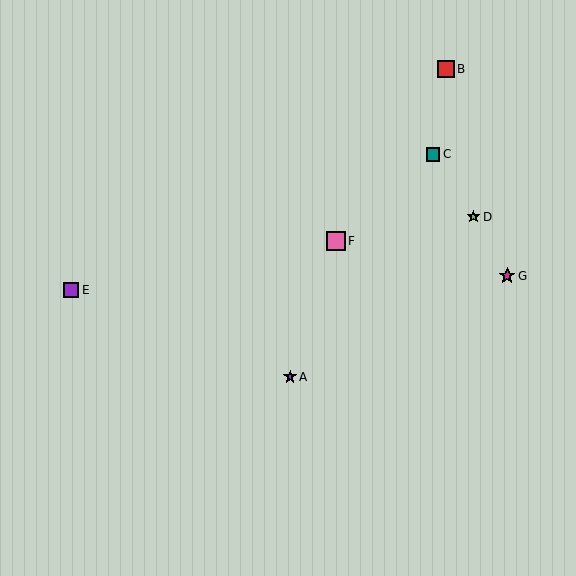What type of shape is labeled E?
Shape E is a purple square.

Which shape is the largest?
The pink square (labeled F) is the largest.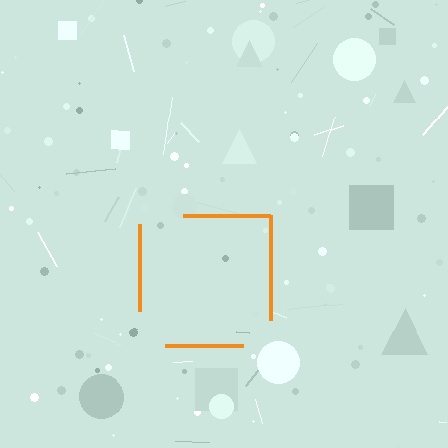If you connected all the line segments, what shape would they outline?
They would outline a square.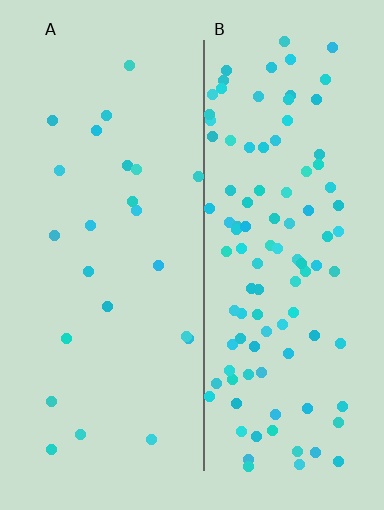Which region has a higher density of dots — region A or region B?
B (the right).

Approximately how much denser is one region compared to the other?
Approximately 4.5× — region B over region A.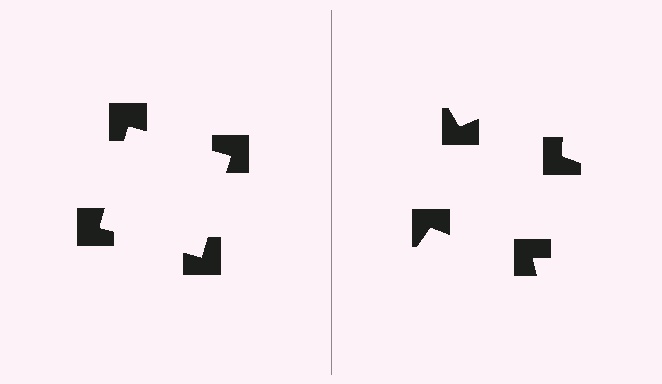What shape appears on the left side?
An illusory square.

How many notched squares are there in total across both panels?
8 — 4 on each side.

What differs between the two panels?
The notched squares are positioned identically on both sides; only the wedge orientations differ. On the left they align to a square; on the right they are misaligned.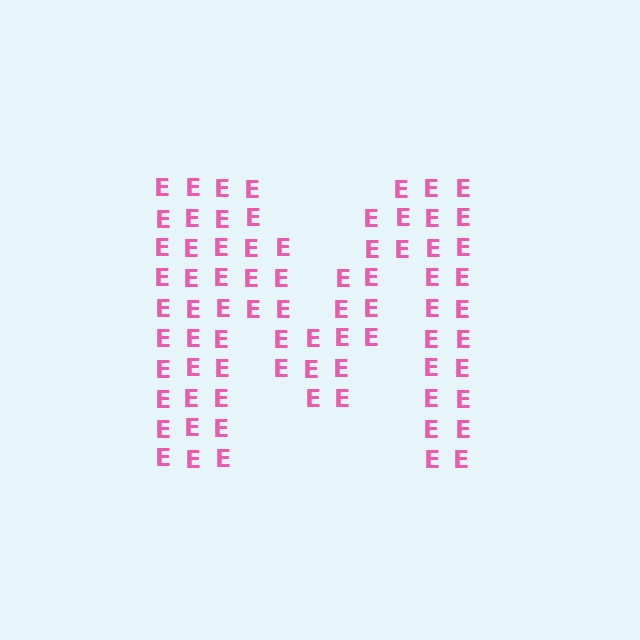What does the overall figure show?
The overall figure shows the letter M.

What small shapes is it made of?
It is made of small letter E's.